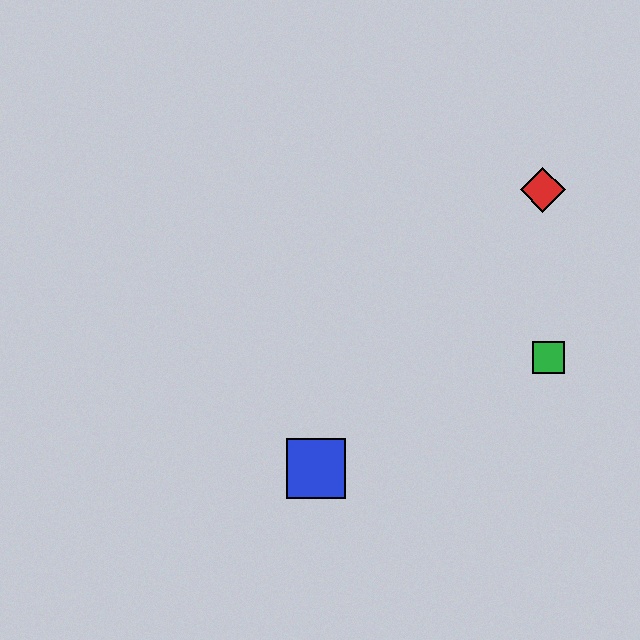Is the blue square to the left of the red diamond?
Yes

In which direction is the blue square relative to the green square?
The blue square is to the left of the green square.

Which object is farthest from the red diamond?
The blue square is farthest from the red diamond.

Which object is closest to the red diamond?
The green square is closest to the red diamond.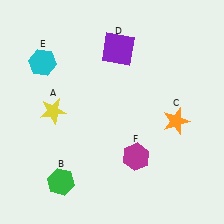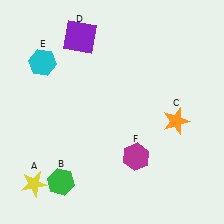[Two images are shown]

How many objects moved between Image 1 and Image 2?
2 objects moved between the two images.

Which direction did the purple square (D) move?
The purple square (D) moved left.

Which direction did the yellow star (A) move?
The yellow star (A) moved down.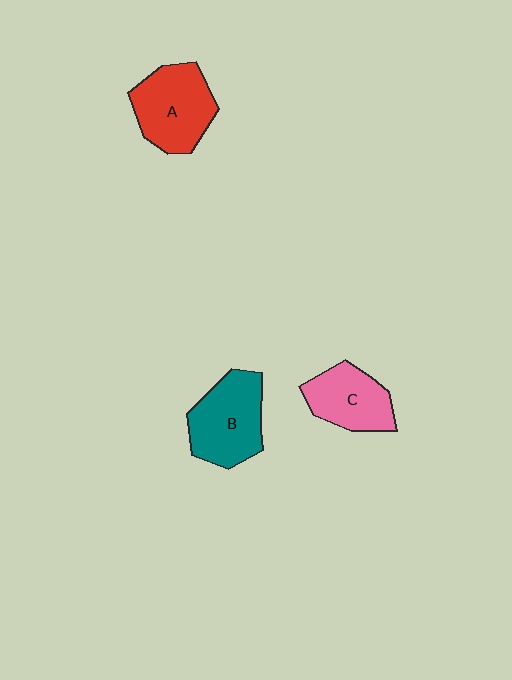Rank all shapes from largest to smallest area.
From largest to smallest: A (red), B (teal), C (pink).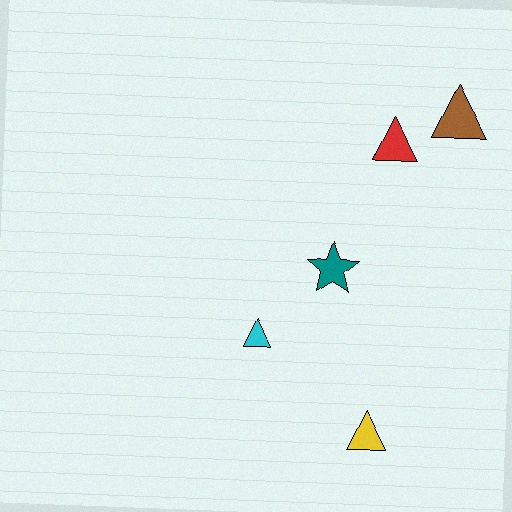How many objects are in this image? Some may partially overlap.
There are 5 objects.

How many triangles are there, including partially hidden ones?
There are 4 triangles.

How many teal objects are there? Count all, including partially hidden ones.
There is 1 teal object.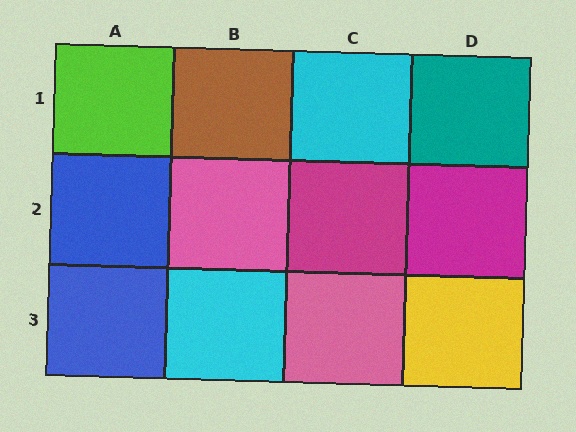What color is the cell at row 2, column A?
Blue.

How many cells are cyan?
2 cells are cyan.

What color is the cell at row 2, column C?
Magenta.